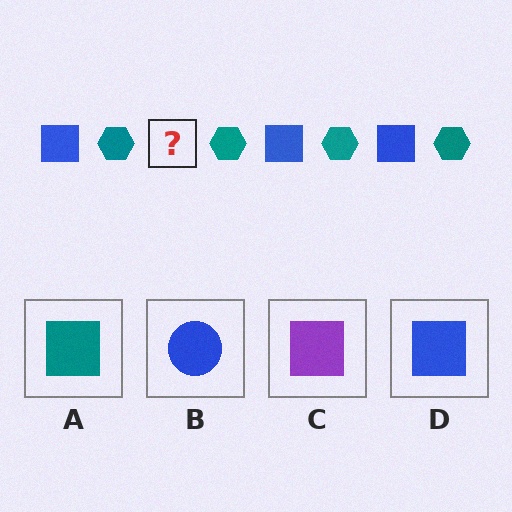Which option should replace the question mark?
Option D.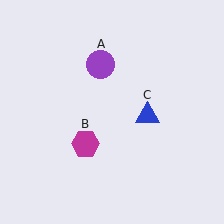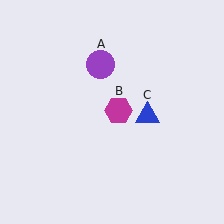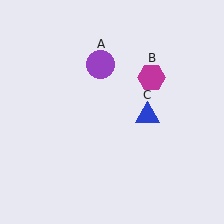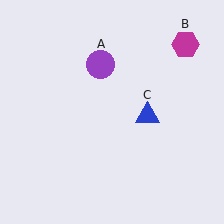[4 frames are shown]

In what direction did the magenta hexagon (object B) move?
The magenta hexagon (object B) moved up and to the right.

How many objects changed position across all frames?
1 object changed position: magenta hexagon (object B).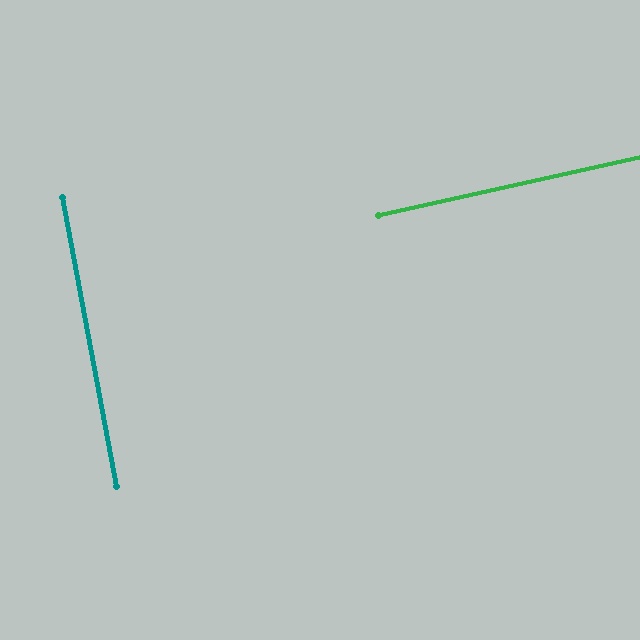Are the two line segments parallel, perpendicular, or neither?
Perpendicular — they meet at approximately 88°.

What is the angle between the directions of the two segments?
Approximately 88 degrees.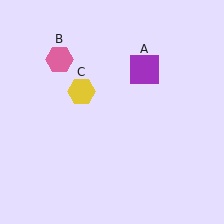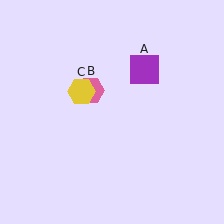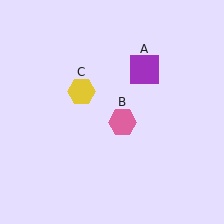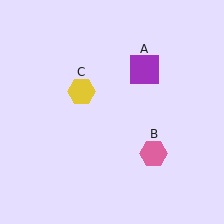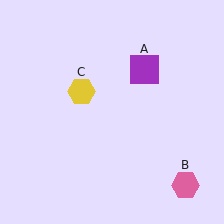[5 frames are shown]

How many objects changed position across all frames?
1 object changed position: pink hexagon (object B).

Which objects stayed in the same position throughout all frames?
Purple square (object A) and yellow hexagon (object C) remained stationary.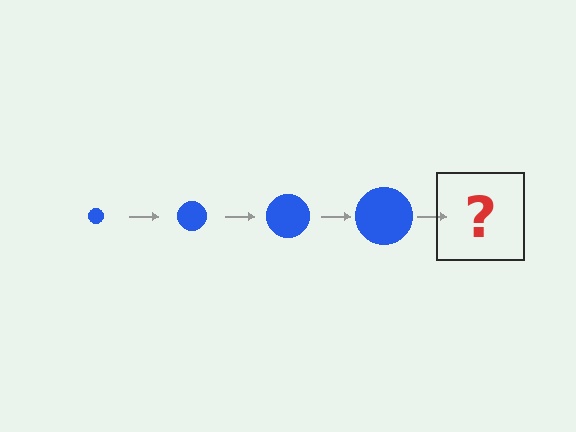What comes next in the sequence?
The next element should be a blue circle, larger than the previous one.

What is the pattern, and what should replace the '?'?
The pattern is that the circle gets progressively larger each step. The '?' should be a blue circle, larger than the previous one.